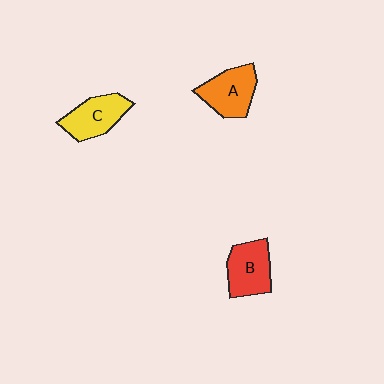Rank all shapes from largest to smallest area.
From largest to smallest: A (orange), B (red), C (yellow).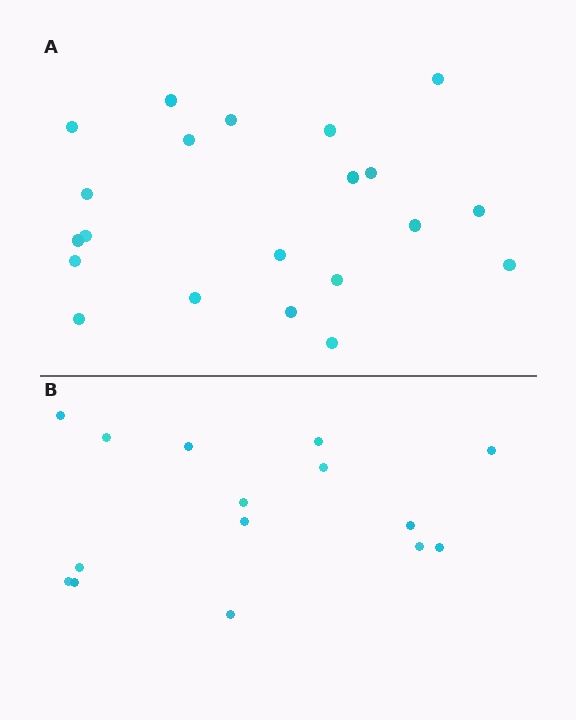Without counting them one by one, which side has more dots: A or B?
Region A (the top region) has more dots.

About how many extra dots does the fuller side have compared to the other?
Region A has about 6 more dots than region B.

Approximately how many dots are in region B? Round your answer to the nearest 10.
About 20 dots. (The exact count is 15, which rounds to 20.)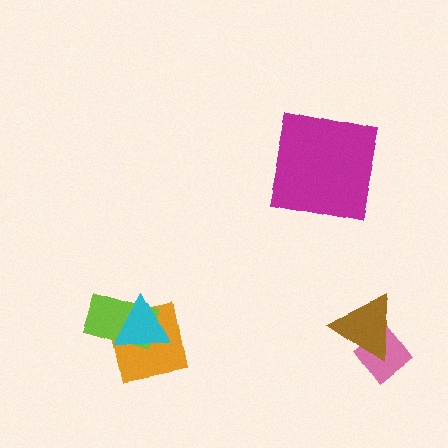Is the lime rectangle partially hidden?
Yes, it is partially covered by another shape.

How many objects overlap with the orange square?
2 objects overlap with the orange square.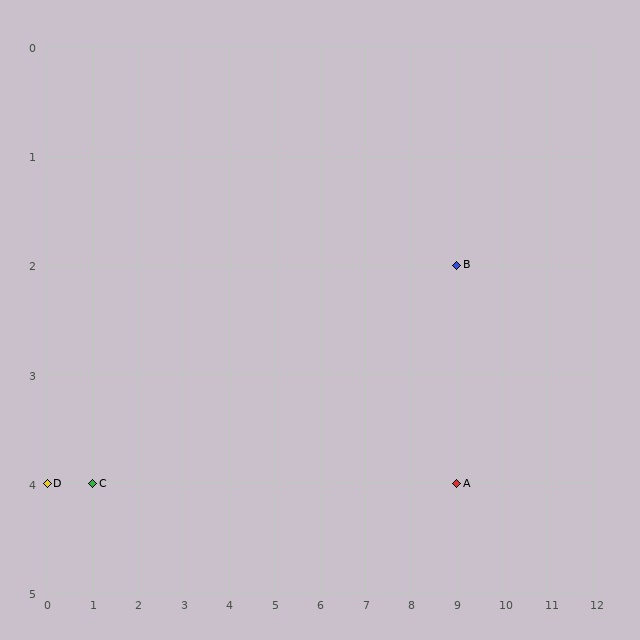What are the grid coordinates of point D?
Point D is at grid coordinates (0, 4).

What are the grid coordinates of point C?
Point C is at grid coordinates (1, 4).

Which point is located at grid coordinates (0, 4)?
Point D is at (0, 4).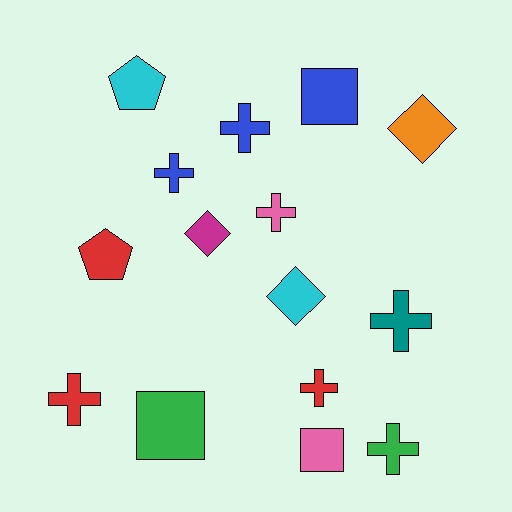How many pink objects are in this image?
There are 2 pink objects.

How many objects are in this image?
There are 15 objects.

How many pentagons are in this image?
There are 2 pentagons.